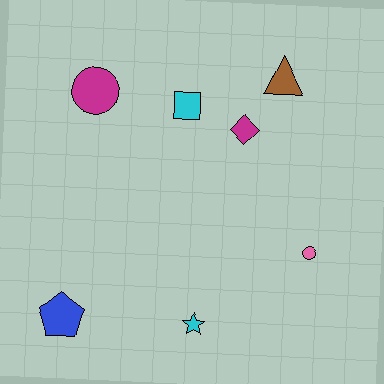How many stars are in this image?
There is 1 star.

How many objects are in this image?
There are 7 objects.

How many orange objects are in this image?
There are no orange objects.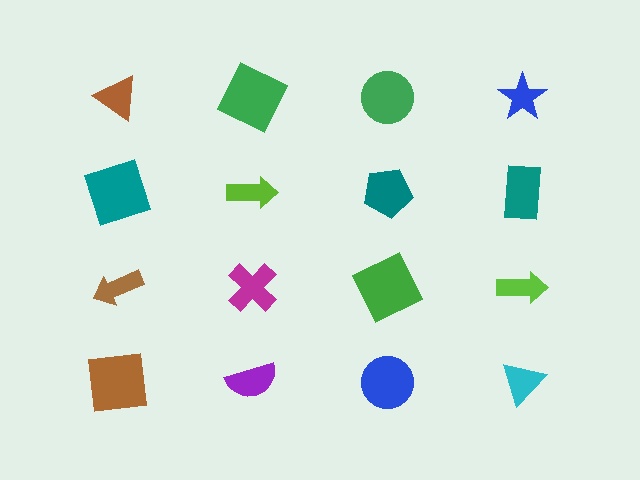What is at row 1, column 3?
A green circle.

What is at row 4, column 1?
A brown square.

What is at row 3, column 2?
A magenta cross.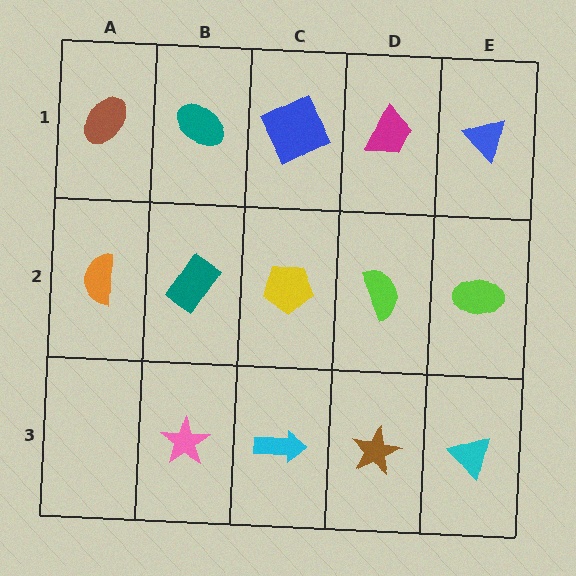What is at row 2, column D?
A lime semicircle.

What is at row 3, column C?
A cyan arrow.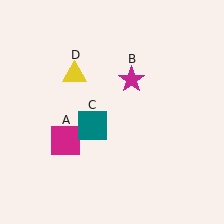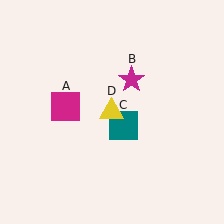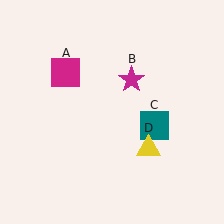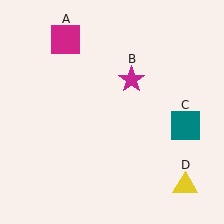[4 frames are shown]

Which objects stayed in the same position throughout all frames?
Magenta star (object B) remained stationary.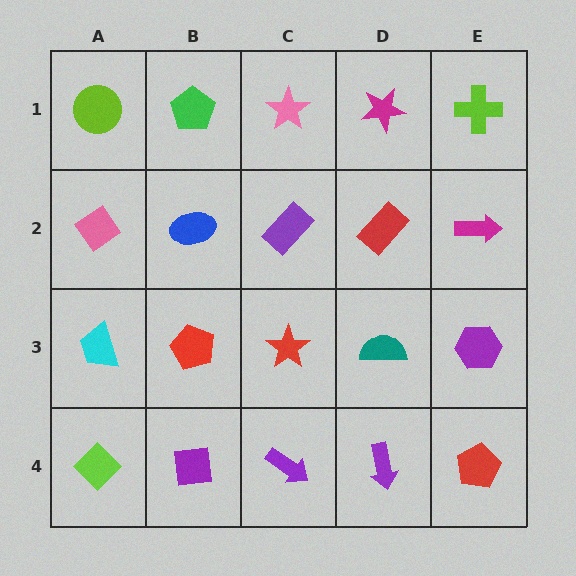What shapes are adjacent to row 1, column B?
A blue ellipse (row 2, column B), a lime circle (row 1, column A), a pink star (row 1, column C).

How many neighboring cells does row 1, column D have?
3.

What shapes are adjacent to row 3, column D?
A red rectangle (row 2, column D), a purple arrow (row 4, column D), a red star (row 3, column C), a purple hexagon (row 3, column E).